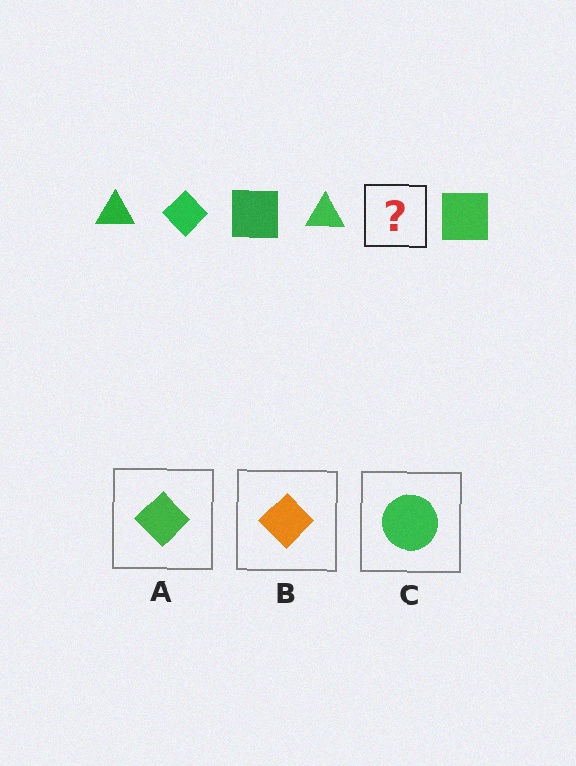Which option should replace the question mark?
Option A.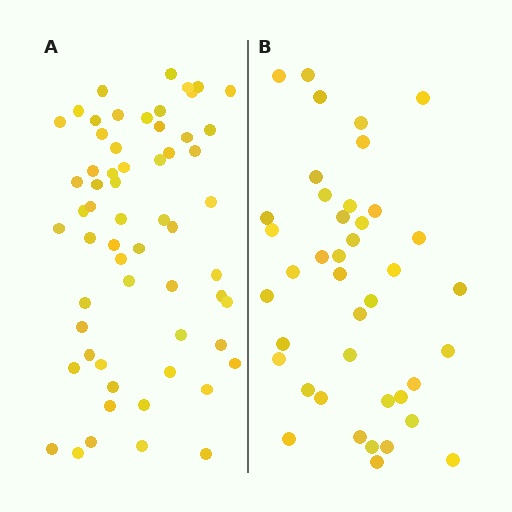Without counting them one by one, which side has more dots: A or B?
Region A (the left region) has more dots.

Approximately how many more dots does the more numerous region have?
Region A has approximately 20 more dots than region B.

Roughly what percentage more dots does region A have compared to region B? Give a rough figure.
About 45% more.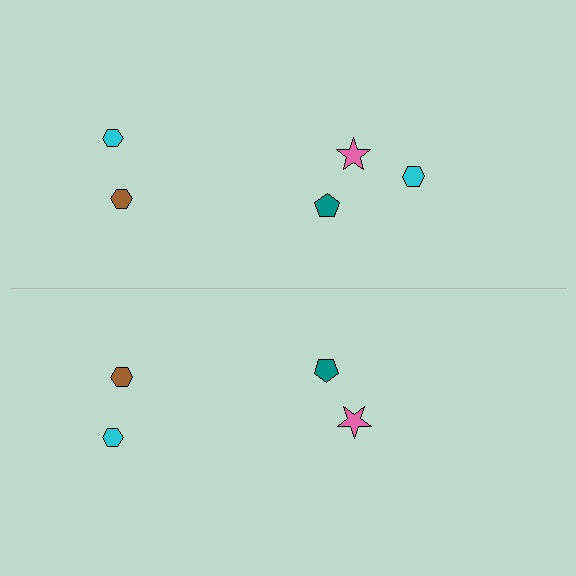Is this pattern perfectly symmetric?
No, the pattern is not perfectly symmetric. A cyan hexagon is missing from the bottom side.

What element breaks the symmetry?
A cyan hexagon is missing from the bottom side.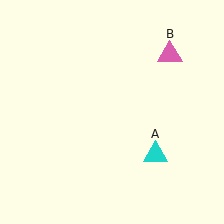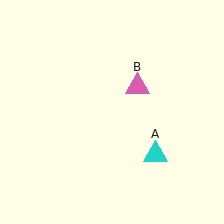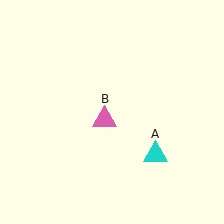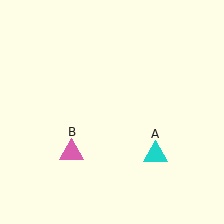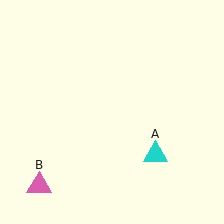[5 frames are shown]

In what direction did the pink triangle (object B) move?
The pink triangle (object B) moved down and to the left.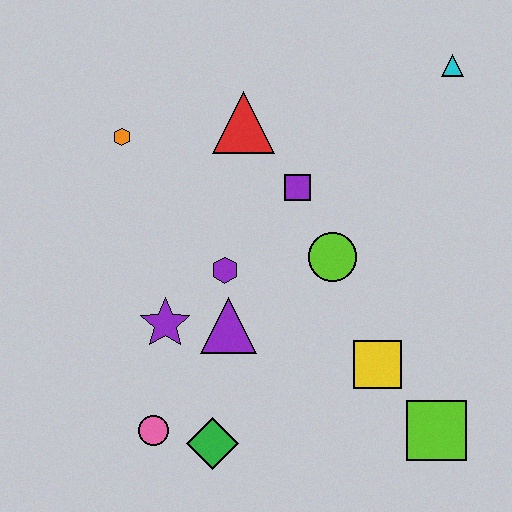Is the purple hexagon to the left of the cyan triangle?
Yes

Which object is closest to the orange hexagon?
The red triangle is closest to the orange hexagon.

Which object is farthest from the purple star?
The cyan triangle is farthest from the purple star.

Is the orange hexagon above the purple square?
Yes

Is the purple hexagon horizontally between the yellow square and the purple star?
Yes